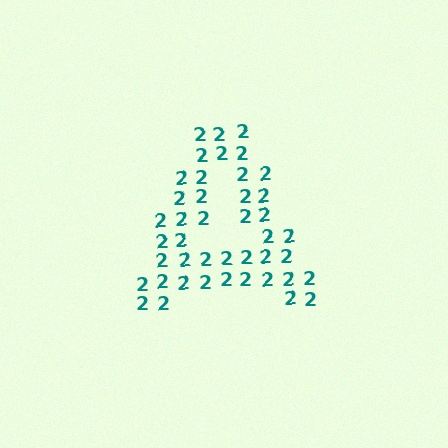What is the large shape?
The large shape is the letter A.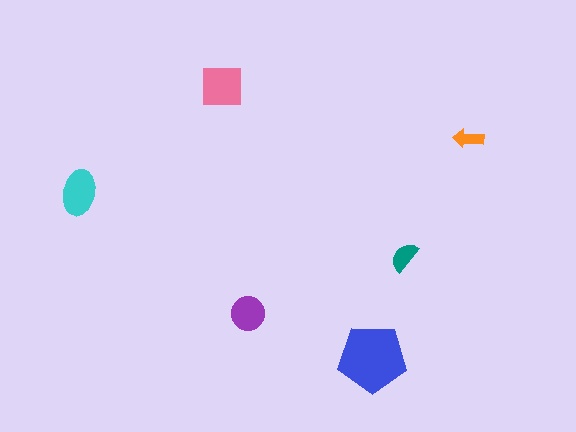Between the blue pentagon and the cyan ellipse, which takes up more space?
The blue pentagon.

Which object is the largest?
The blue pentagon.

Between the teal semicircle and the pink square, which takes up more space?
The pink square.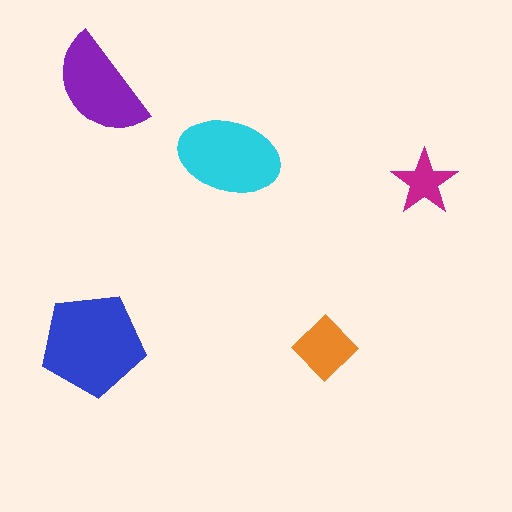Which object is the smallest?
The magenta star.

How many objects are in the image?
There are 5 objects in the image.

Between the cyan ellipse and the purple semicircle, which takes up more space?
The cyan ellipse.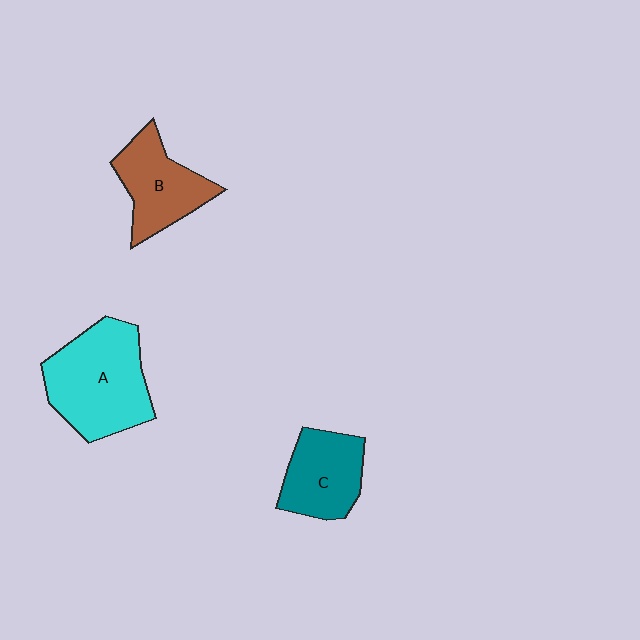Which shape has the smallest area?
Shape C (teal).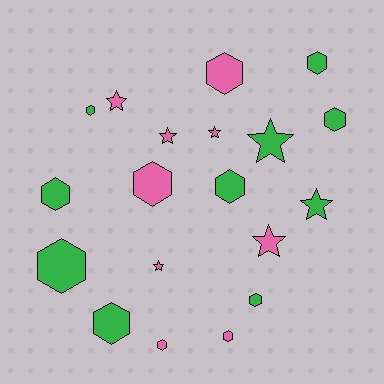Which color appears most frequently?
Green, with 10 objects.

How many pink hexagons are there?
There are 4 pink hexagons.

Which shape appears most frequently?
Hexagon, with 12 objects.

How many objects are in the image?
There are 19 objects.